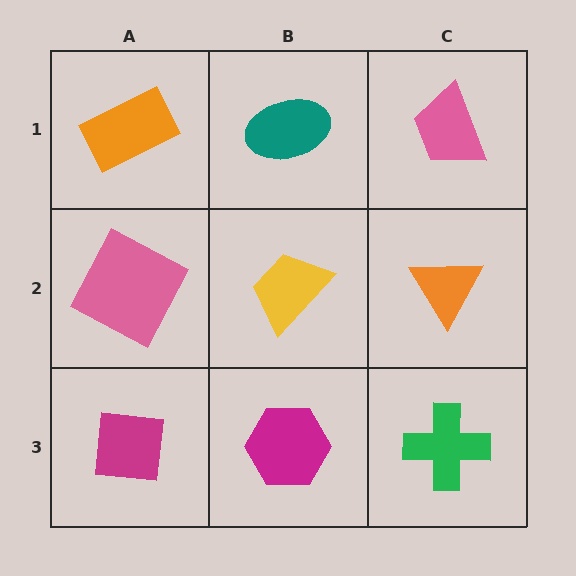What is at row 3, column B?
A magenta hexagon.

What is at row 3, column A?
A magenta square.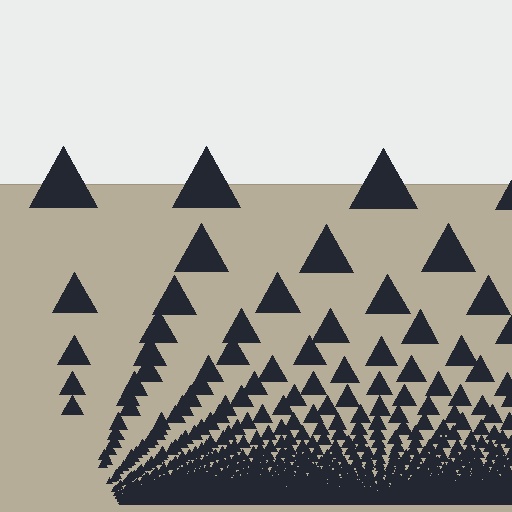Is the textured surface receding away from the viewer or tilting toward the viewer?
The surface appears to tilt toward the viewer. Texture elements get larger and sparser toward the top.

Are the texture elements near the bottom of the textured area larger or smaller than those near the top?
Smaller. The gradient is inverted — elements near the bottom are smaller and denser.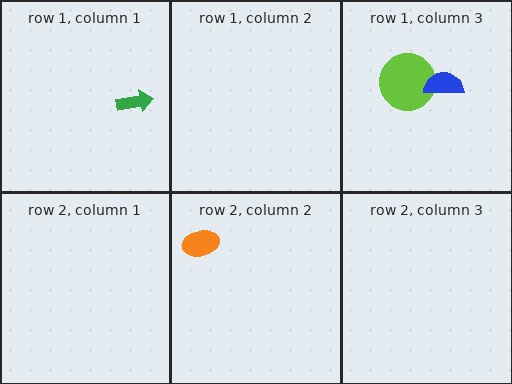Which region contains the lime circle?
The row 1, column 3 region.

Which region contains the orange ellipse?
The row 2, column 2 region.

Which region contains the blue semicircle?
The row 1, column 3 region.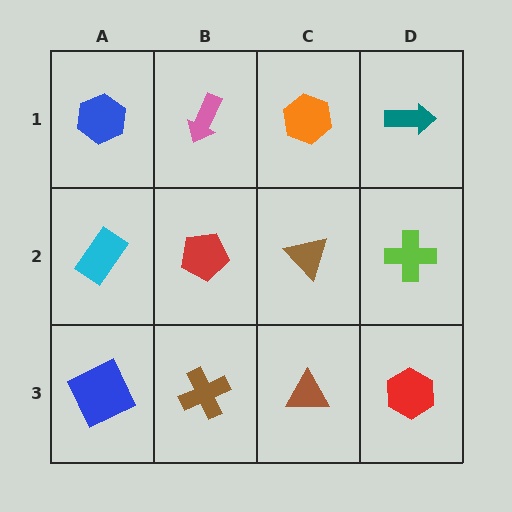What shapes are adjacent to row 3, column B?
A red pentagon (row 2, column B), a blue square (row 3, column A), a brown triangle (row 3, column C).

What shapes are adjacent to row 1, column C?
A brown triangle (row 2, column C), a pink arrow (row 1, column B), a teal arrow (row 1, column D).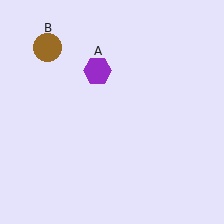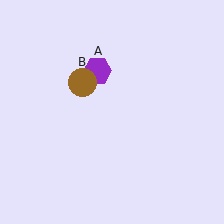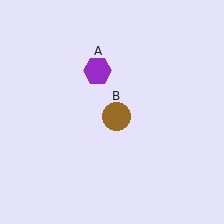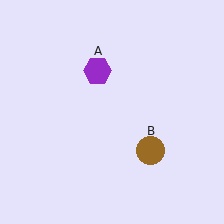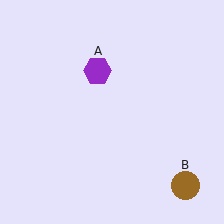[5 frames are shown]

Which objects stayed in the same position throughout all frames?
Purple hexagon (object A) remained stationary.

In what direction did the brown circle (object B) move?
The brown circle (object B) moved down and to the right.